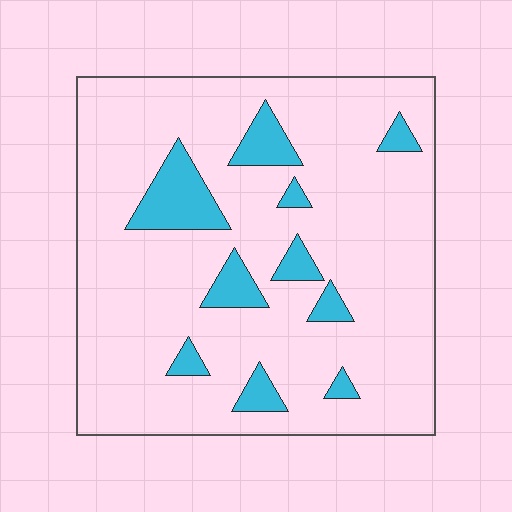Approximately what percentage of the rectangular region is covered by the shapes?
Approximately 15%.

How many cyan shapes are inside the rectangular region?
10.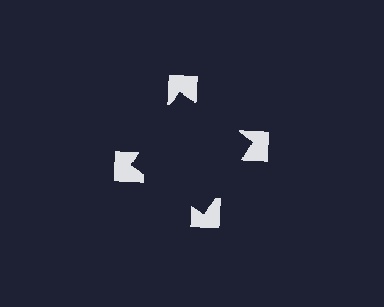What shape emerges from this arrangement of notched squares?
An illusory square — its edges are inferred from the aligned wedge cuts in the notched squares, not physically drawn.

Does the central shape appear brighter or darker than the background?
It typically appears slightly darker than the background, even though no actual brightness change is drawn.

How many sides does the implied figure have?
4 sides.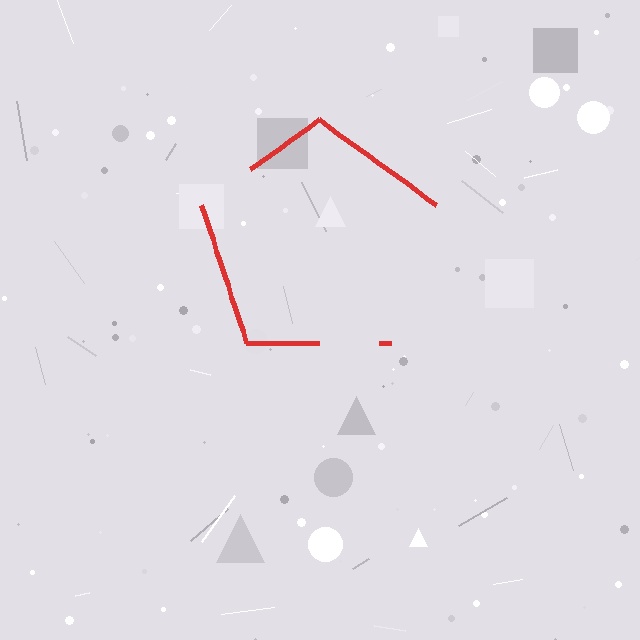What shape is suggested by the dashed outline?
The dashed outline suggests a pentagon.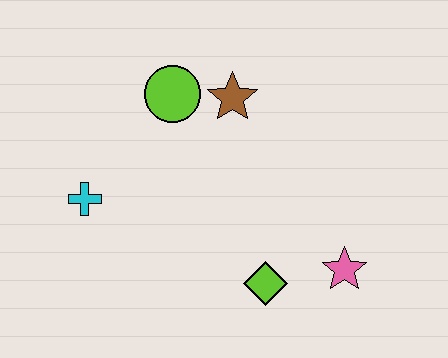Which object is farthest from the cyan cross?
The pink star is farthest from the cyan cross.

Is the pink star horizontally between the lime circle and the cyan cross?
No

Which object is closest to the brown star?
The lime circle is closest to the brown star.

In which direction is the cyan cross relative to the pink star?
The cyan cross is to the left of the pink star.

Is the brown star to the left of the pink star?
Yes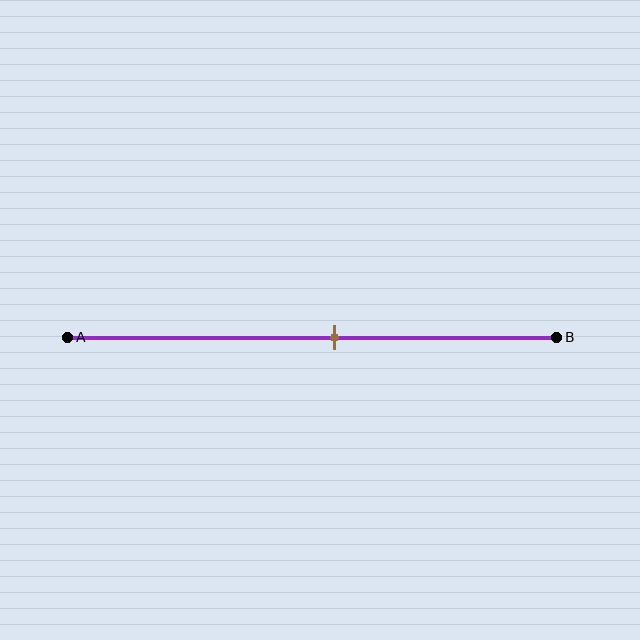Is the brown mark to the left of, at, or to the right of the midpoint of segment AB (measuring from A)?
The brown mark is to the right of the midpoint of segment AB.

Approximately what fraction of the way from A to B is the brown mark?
The brown mark is approximately 55% of the way from A to B.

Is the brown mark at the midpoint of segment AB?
No, the mark is at about 55% from A, not at the 50% midpoint.